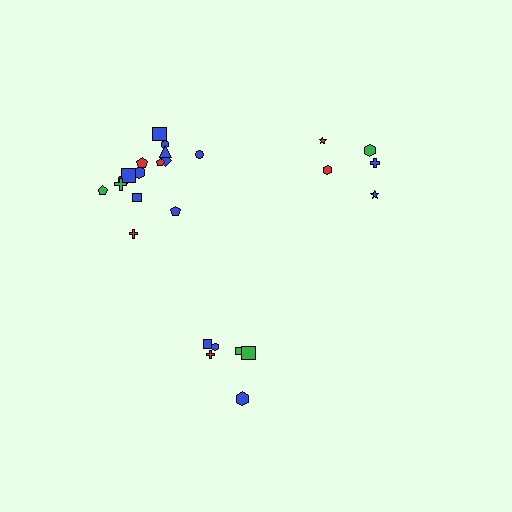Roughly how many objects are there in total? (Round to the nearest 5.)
Roughly 25 objects in total.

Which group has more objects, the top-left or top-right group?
The top-left group.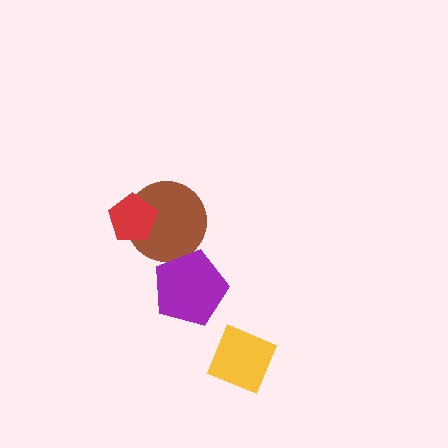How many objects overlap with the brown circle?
2 objects overlap with the brown circle.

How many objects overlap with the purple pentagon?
1 object overlaps with the purple pentagon.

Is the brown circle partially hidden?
Yes, it is partially covered by another shape.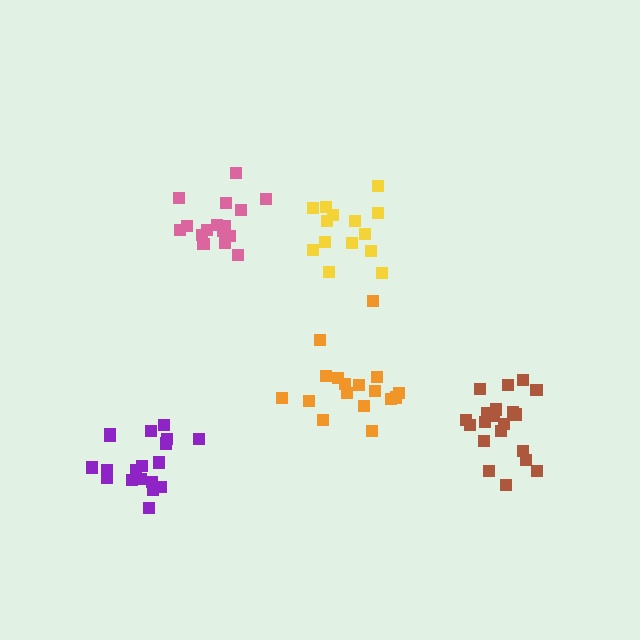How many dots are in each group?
Group 1: 19 dots, Group 2: 14 dots, Group 3: 16 dots, Group 4: 20 dots, Group 5: 17 dots (86 total).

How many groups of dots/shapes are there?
There are 5 groups.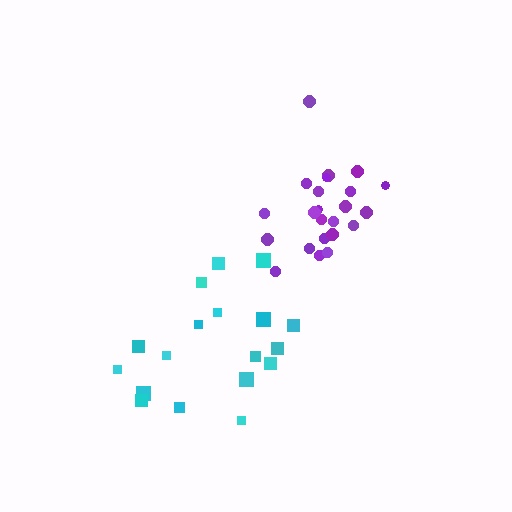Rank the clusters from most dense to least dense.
purple, cyan.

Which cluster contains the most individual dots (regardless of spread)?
Purple (23).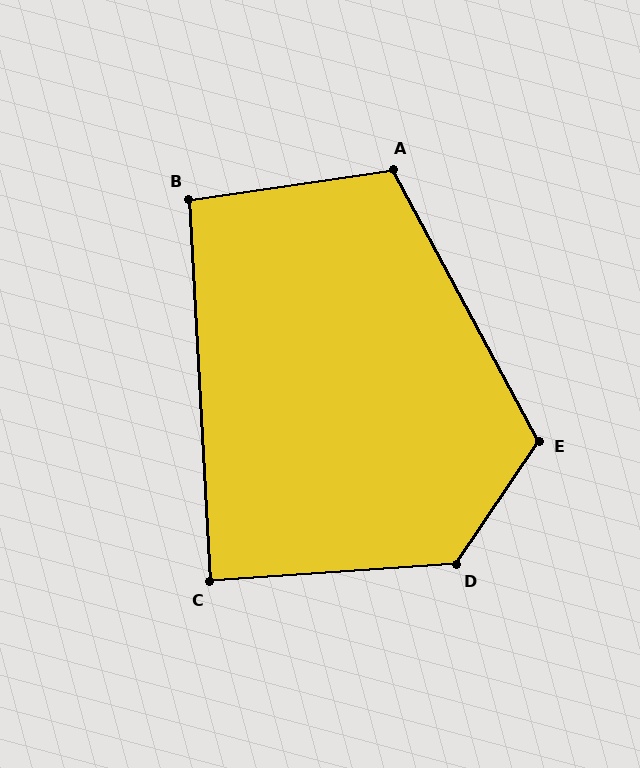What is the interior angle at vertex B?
Approximately 95 degrees (obtuse).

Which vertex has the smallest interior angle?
C, at approximately 89 degrees.